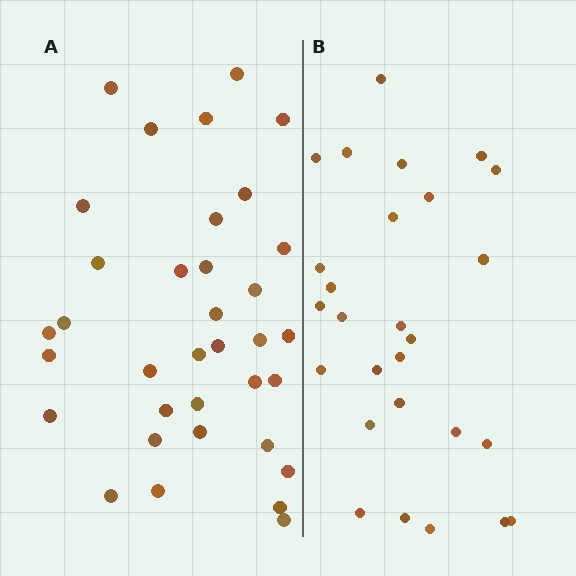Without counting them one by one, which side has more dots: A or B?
Region A (the left region) has more dots.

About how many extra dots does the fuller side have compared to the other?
Region A has roughly 8 or so more dots than region B.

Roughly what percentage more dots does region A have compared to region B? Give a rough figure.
About 30% more.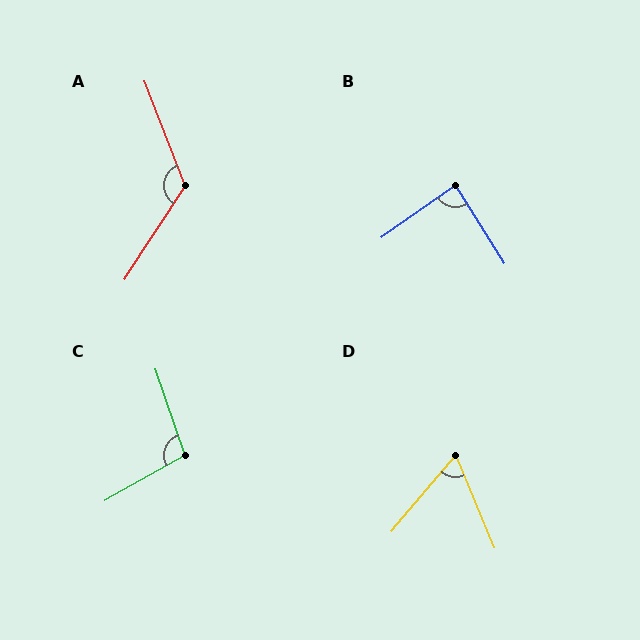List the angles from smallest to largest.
D (63°), B (87°), C (100°), A (126°).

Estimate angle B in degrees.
Approximately 87 degrees.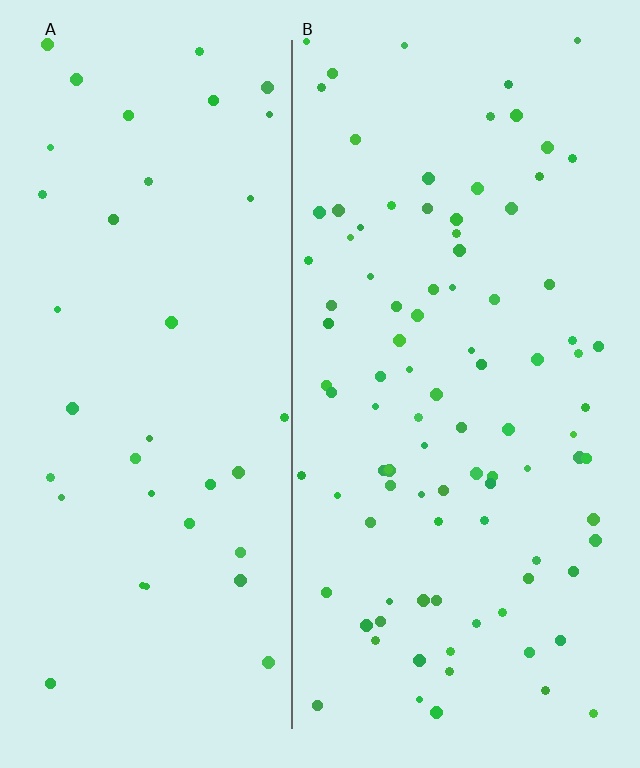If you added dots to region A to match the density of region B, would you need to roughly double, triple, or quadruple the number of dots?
Approximately triple.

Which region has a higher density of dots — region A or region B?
B (the right).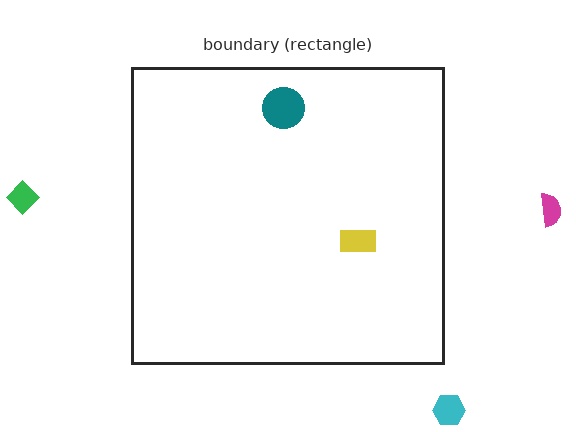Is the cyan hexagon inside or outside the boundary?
Outside.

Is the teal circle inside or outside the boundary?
Inside.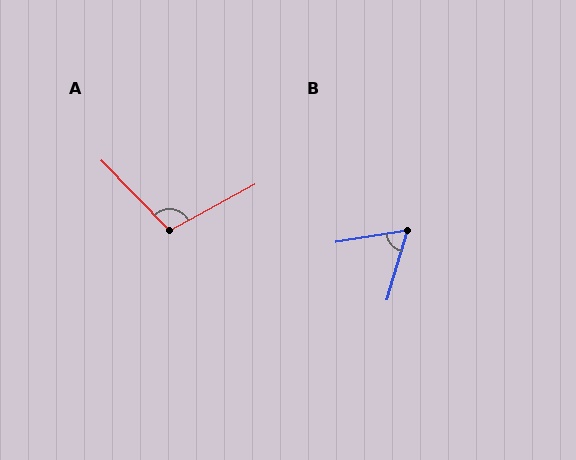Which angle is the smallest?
B, at approximately 65 degrees.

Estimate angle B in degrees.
Approximately 65 degrees.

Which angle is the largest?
A, at approximately 106 degrees.